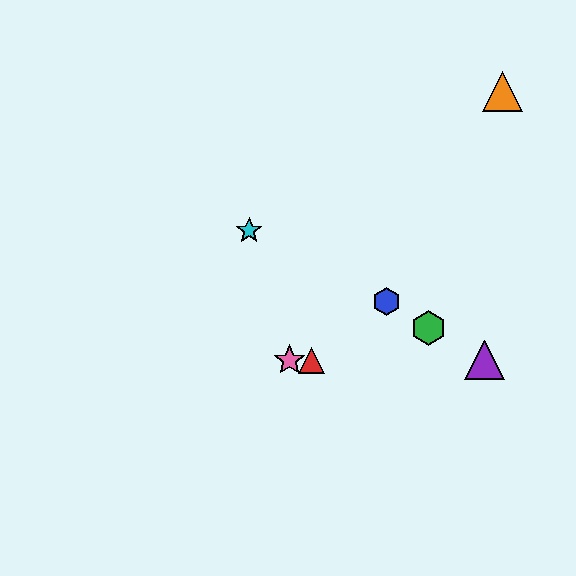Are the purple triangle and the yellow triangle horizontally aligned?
Yes, both are at y≈360.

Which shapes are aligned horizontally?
The red triangle, the yellow triangle, the purple triangle, the pink star are aligned horizontally.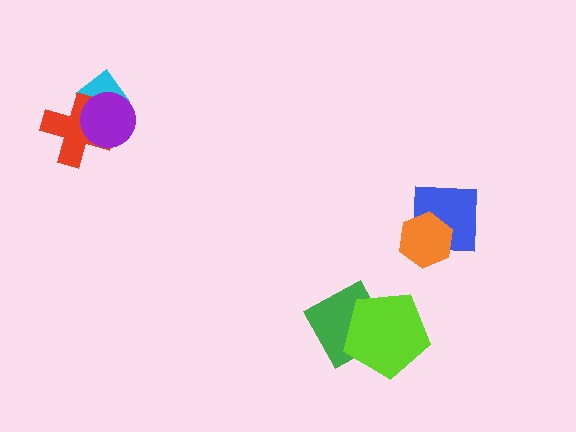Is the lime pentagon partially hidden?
No, no other shape covers it.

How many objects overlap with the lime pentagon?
1 object overlaps with the lime pentagon.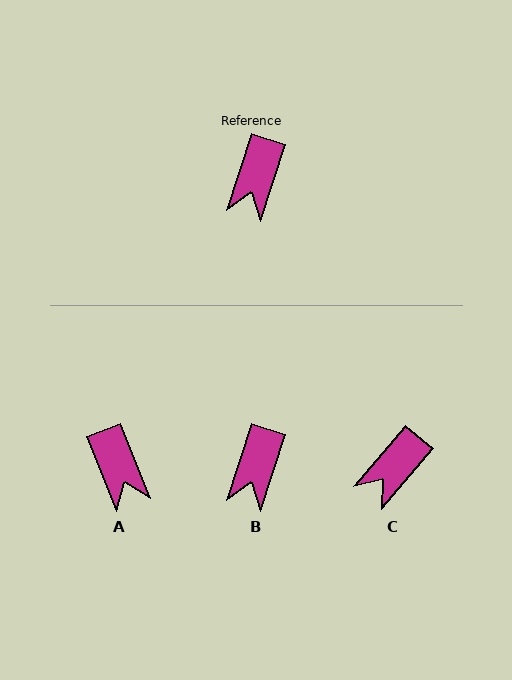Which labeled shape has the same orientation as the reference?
B.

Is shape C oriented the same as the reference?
No, it is off by about 22 degrees.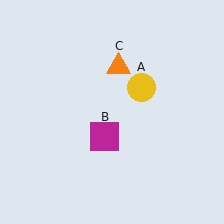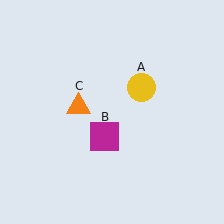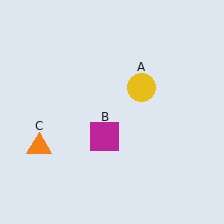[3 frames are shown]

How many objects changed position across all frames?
1 object changed position: orange triangle (object C).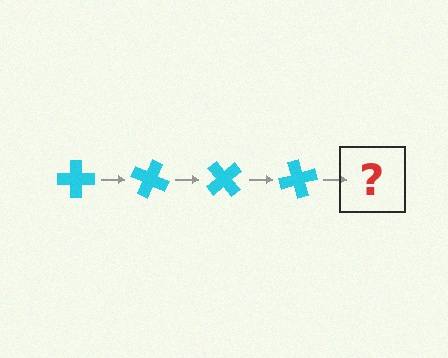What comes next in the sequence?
The next element should be a cyan cross rotated 100 degrees.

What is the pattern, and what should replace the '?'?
The pattern is that the cross rotates 25 degrees each step. The '?' should be a cyan cross rotated 100 degrees.